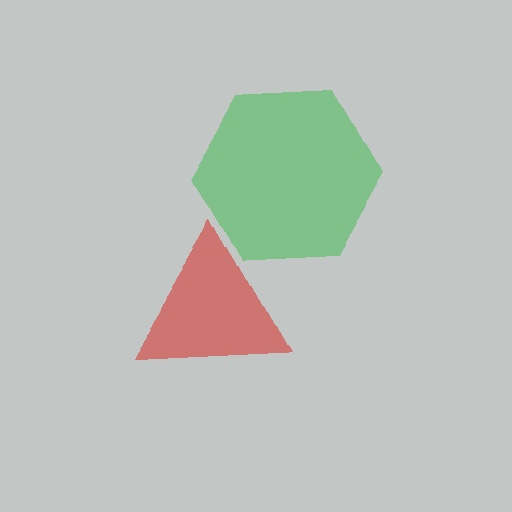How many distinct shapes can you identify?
There are 2 distinct shapes: a green hexagon, a red triangle.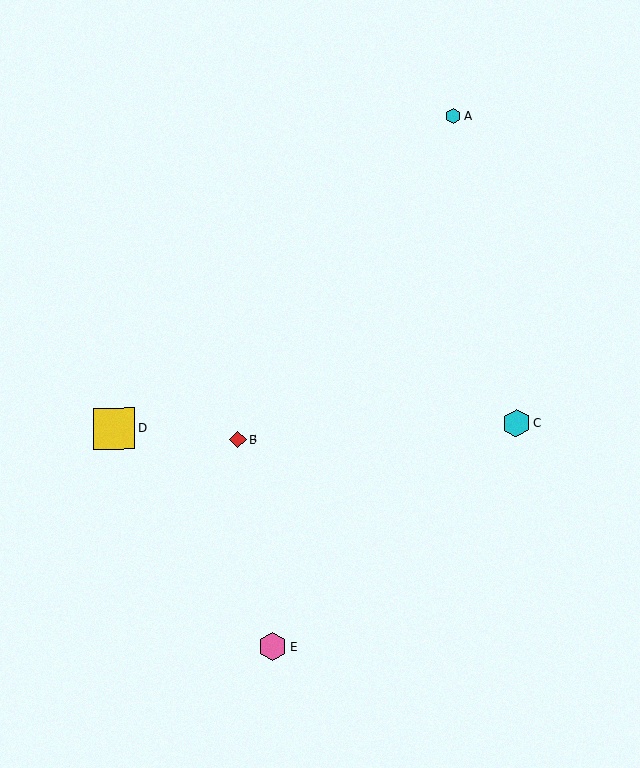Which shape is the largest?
The yellow square (labeled D) is the largest.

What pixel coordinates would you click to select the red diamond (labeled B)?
Click at (238, 439) to select the red diamond B.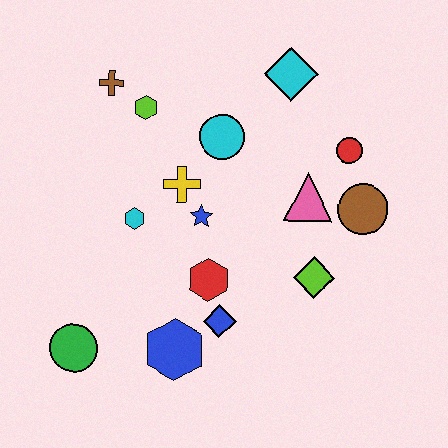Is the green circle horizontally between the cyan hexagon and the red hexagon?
No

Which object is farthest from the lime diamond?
The brown cross is farthest from the lime diamond.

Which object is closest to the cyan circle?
The yellow cross is closest to the cyan circle.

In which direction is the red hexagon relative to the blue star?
The red hexagon is below the blue star.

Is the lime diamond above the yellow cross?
No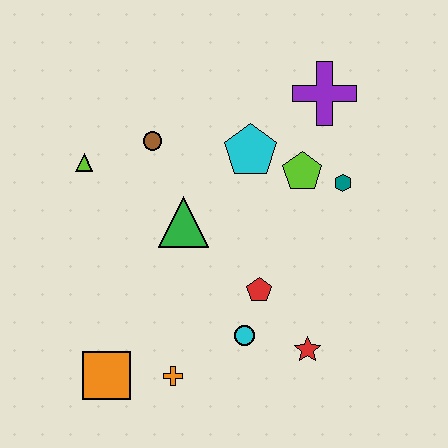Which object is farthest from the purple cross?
The orange square is farthest from the purple cross.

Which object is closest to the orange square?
The orange cross is closest to the orange square.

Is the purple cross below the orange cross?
No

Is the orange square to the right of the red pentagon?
No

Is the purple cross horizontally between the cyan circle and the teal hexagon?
Yes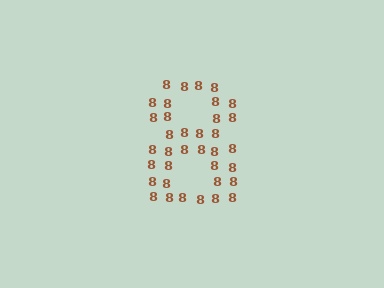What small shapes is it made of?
It is made of small digit 8's.